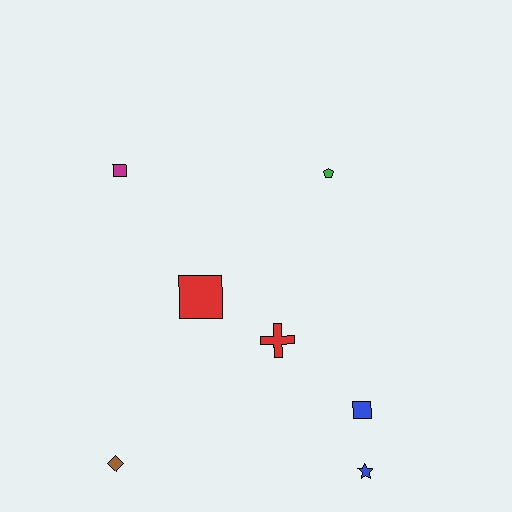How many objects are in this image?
There are 7 objects.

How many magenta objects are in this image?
There is 1 magenta object.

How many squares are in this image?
There are 3 squares.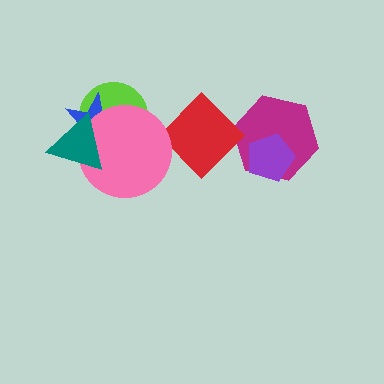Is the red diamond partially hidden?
Yes, it is partially covered by another shape.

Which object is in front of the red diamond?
The pink circle is in front of the red diamond.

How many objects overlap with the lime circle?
3 objects overlap with the lime circle.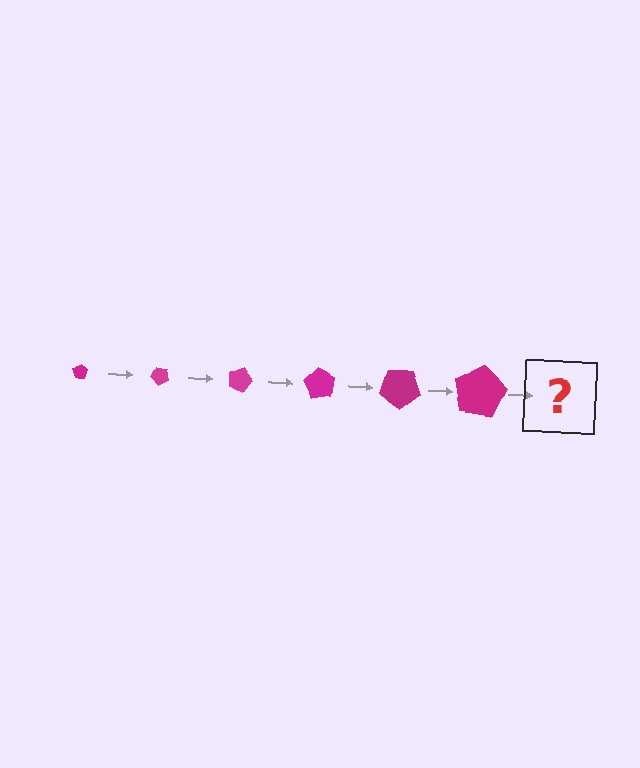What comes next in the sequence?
The next element should be a pentagon, larger than the previous one and rotated 270 degrees from the start.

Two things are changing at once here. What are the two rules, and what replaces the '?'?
The two rules are that the pentagon grows larger each step and it rotates 45 degrees each step. The '?' should be a pentagon, larger than the previous one and rotated 270 degrees from the start.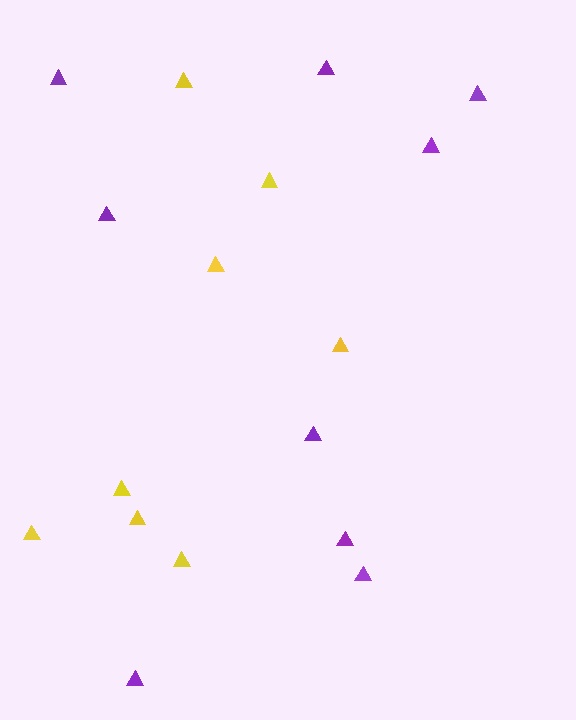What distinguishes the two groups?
There are 2 groups: one group of yellow triangles (8) and one group of purple triangles (9).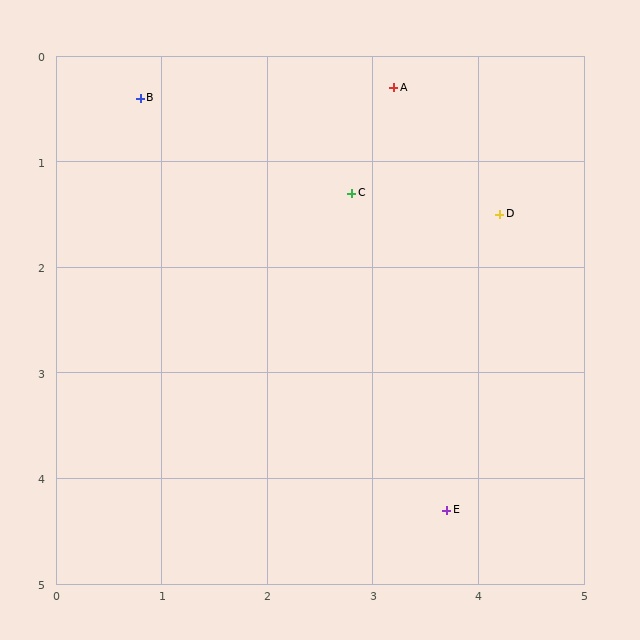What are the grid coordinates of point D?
Point D is at approximately (4.2, 1.5).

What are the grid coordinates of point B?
Point B is at approximately (0.8, 0.4).